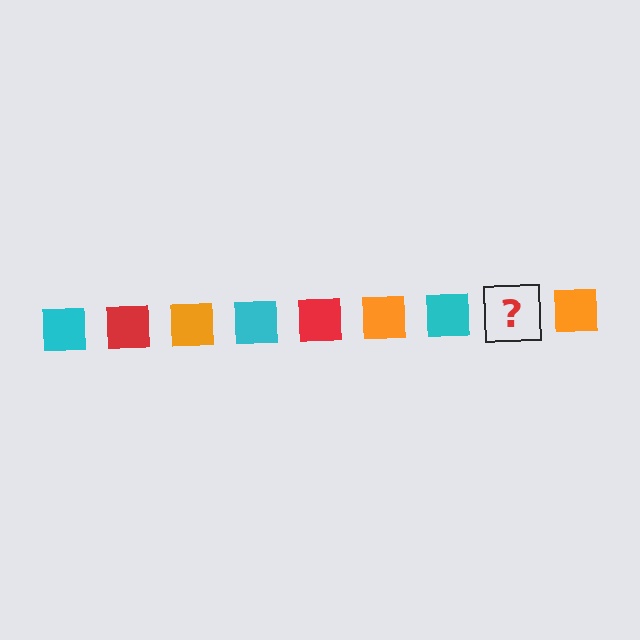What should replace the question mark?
The question mark should be replaced with a red square.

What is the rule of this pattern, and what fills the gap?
The rule is that the pattern cycles through cyan, red, orange squares. The gap should be filled with a red square.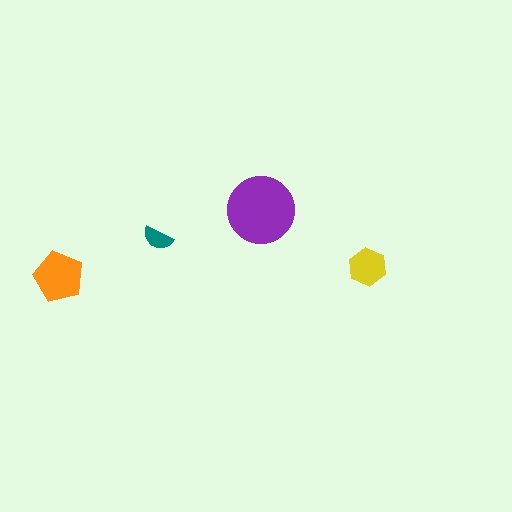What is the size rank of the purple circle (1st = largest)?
1st.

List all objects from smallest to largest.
The teal semicircle, the yellow hexagon, the orange pentagon, the purple circle.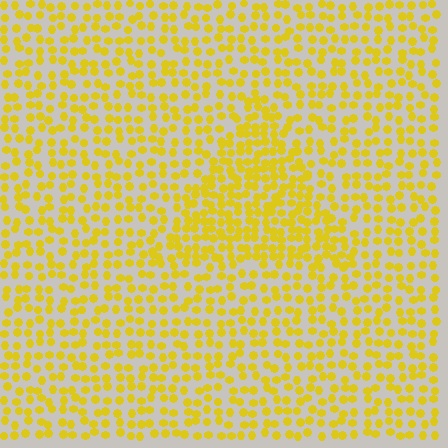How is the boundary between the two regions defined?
The boundary is defined by a change in element density (approximately 1.7x ratio). All elements are the same color, size, and shape.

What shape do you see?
I see a triangle.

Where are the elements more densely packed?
The elements are more densely packed inside the triangle boundary.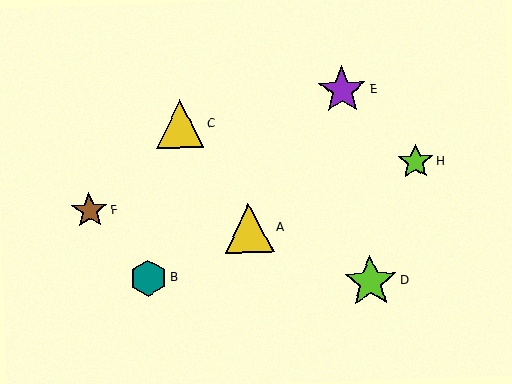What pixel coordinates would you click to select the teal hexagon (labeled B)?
Click at (148, 278) to select the teal hexagon B.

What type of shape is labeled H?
Shape H is a lime star.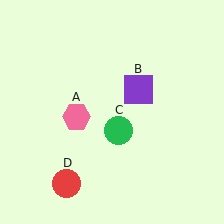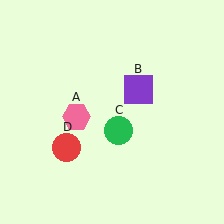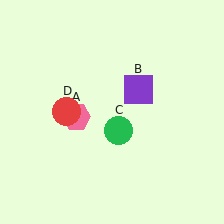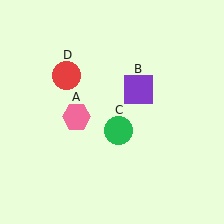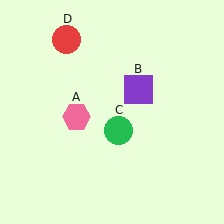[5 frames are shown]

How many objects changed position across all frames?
1 object changed position: red circle (object D).